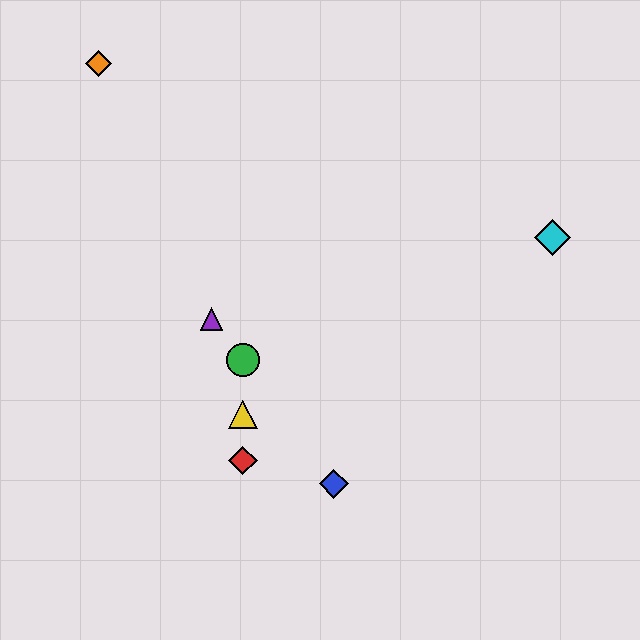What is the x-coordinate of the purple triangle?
The purple triangle is at x≈211.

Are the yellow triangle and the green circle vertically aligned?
Yes, both are at x≈243.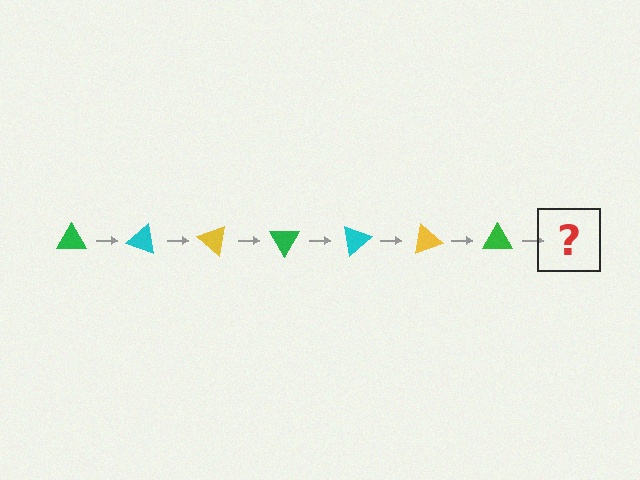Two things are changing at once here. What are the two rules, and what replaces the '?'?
The two rules are that it rotates 20 degrees each step and the color cycles through green, cyan, and yellow. The '?' should be a cyan triangle, rotated 140 degrees from the start.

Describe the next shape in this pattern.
It should be a cyan triangle, rotated 140 degrees from the start.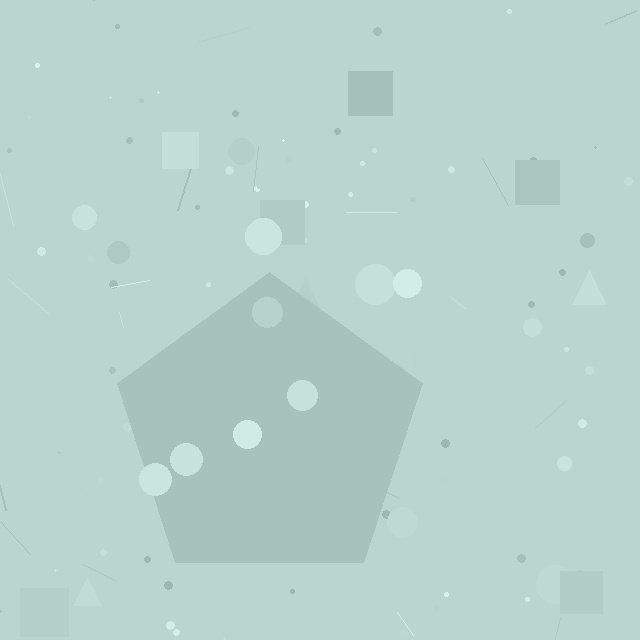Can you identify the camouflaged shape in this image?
The camouflaged shape is a pentagon.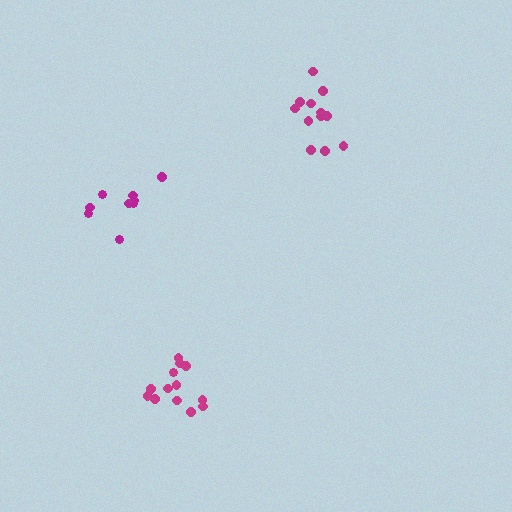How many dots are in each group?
Group 1: 9 dots, Group 2: 12 dots, Group 3: 13 dots (34 total).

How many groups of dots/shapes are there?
There are 3 groups.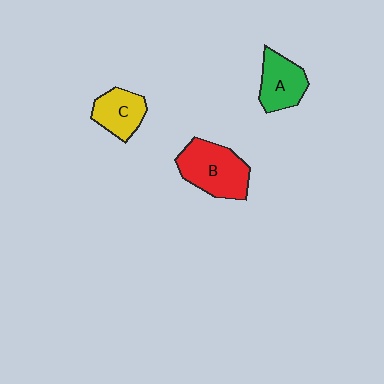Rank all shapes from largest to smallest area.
From largest to smallest: B (red), A (green), C (yellow).